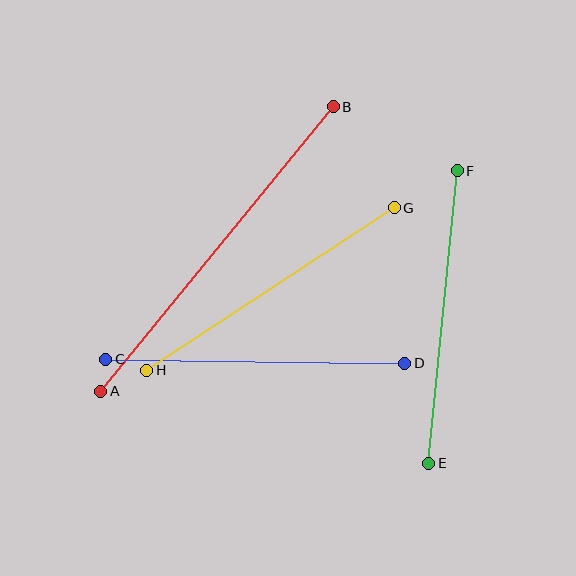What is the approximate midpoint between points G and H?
The midpoint is at approximately (270, 289) pixels.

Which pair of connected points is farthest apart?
Points A and B are farthest apart.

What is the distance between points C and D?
The distance is approximately 299 pixels.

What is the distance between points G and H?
The distance is approximately 296 pixels.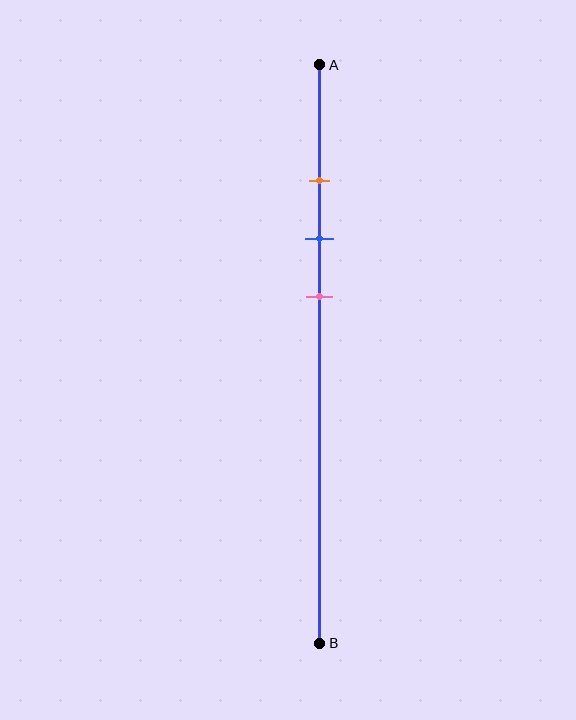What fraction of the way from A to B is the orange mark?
The orange mark is approximately 20% (0.2) of the way from A to B.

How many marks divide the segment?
There are 3 marks dividing the segment.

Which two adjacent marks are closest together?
The orange and blue marks are the closest adjacent pair.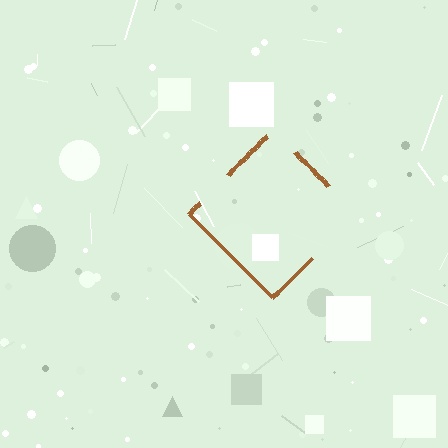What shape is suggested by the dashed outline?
The dashed outline suggests a diamond.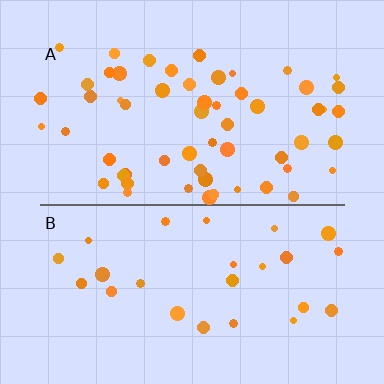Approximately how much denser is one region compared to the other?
Approximately 2.3× — region A over region B.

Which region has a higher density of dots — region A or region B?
A (the top).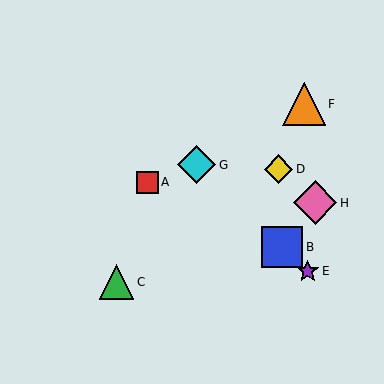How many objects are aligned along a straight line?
3 objects (B, E, G) are aligned along a straight line.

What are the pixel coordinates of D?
Object D is at (278, 169).